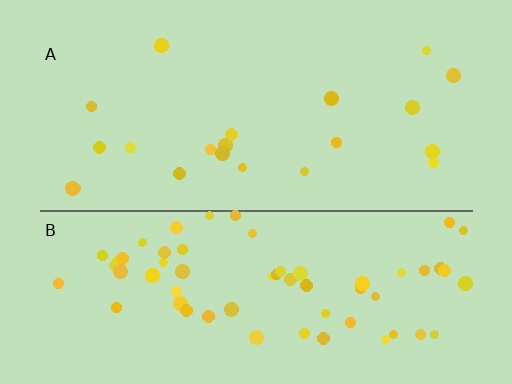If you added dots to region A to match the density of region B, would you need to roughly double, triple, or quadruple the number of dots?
Approximately triple.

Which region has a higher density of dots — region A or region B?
B (the bottom).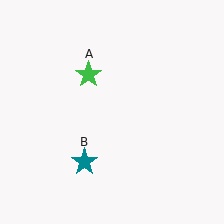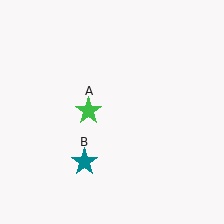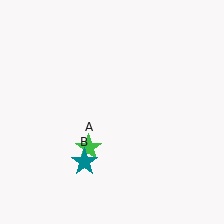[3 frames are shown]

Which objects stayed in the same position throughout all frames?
Teal star (object B) remained stationary.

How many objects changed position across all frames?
1 object changed position: green star (object A).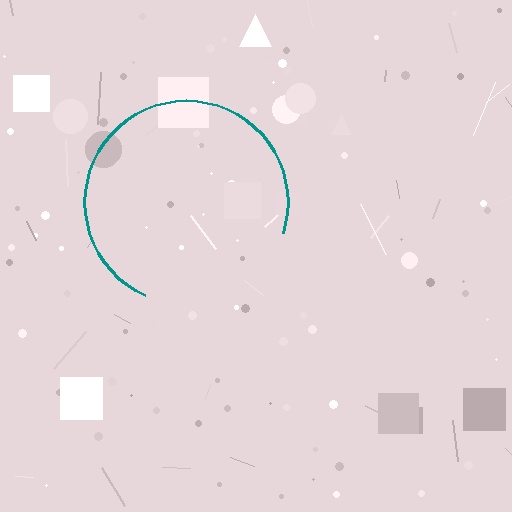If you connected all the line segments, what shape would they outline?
They would outline a circle.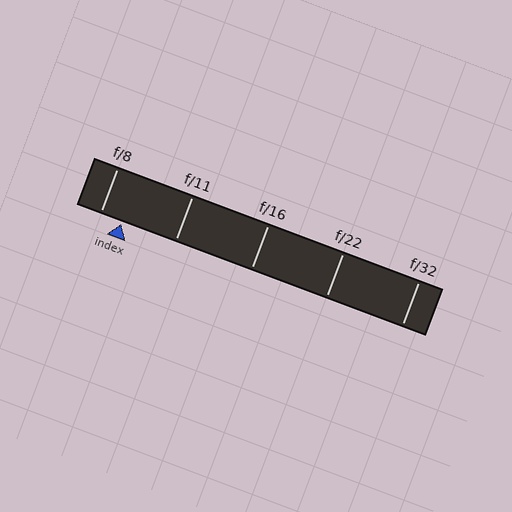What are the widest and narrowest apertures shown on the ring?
The widest aperture shown is f/8 and the narrowest is f/32.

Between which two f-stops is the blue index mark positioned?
The index mark is between f/8 and f/11.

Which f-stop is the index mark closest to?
The index mark is closest to f/8.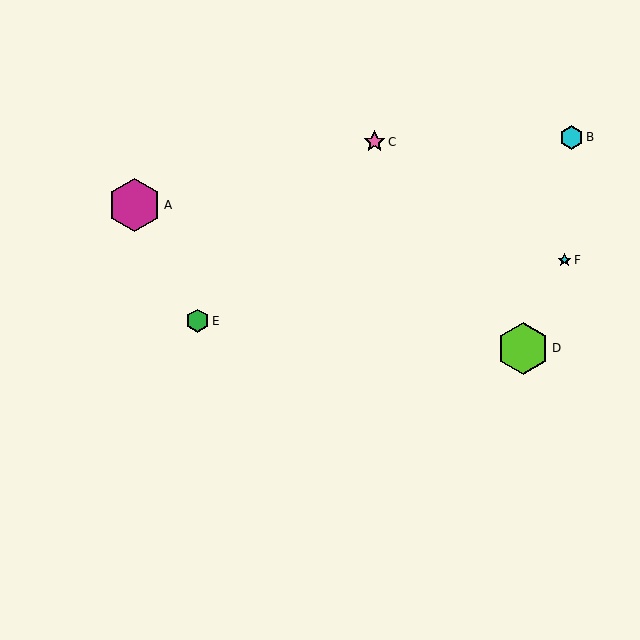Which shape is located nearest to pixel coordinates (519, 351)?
The lime hexagon (labeled D) at (523, 348) is nearest to that location.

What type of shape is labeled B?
Shape B is a cyan hexagon.